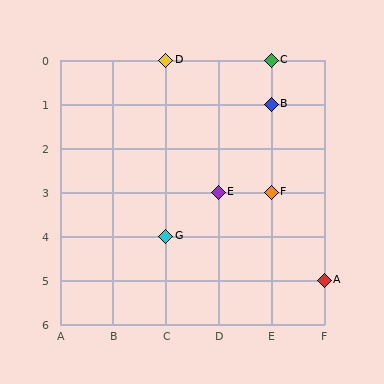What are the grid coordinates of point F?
Point F is at grid coordinates (E, 3).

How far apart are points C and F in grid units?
Points C and F are 3 rows apart.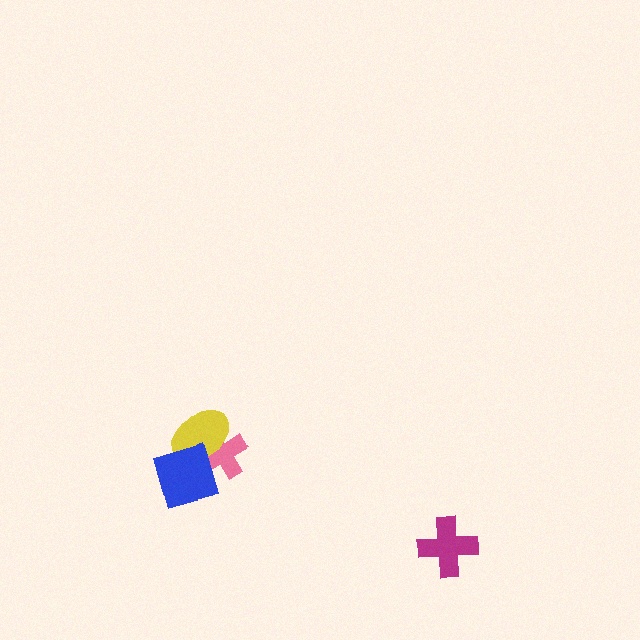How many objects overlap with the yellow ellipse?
2 objects overlap with the yellow ellipse.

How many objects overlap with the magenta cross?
0 objects overlap with the magenta cross.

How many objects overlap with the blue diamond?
2 objects overlap with the blue diamond.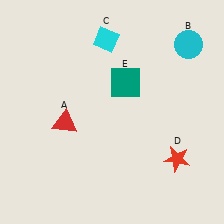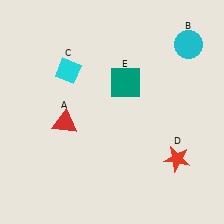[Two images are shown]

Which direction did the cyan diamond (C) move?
The cyan diamond (C) moved left.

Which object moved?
The cyan diamond (C) moved left.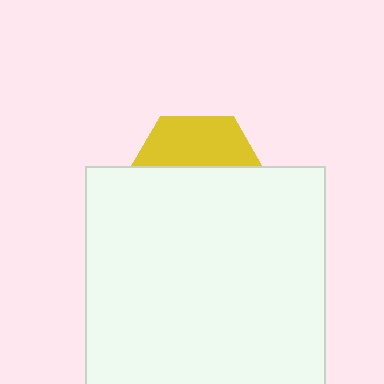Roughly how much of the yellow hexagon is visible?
A small part of it is visible (roughly 36%).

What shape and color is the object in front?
The object in front is a white square.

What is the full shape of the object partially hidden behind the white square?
The partially hidden object is a yellow hexagon.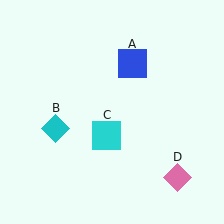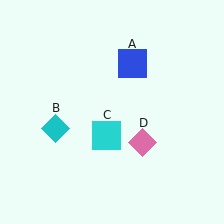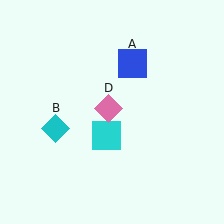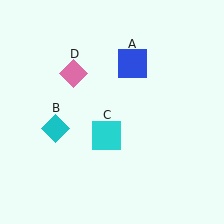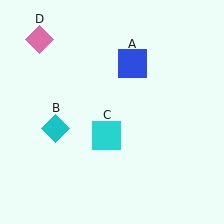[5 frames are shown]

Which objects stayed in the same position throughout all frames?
Blue square (object A) and cyan diamond (object B) and cyan square (object C) remained stationary.